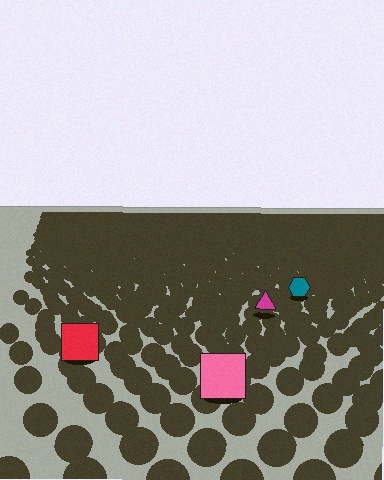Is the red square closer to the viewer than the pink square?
No. The pink square is closer — you can tell from the texture gradient: the ground texture is coarser near it.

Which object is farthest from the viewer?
The teal hexagon is farthest from the viewer. It appears smaller and the ground texture around it is denser.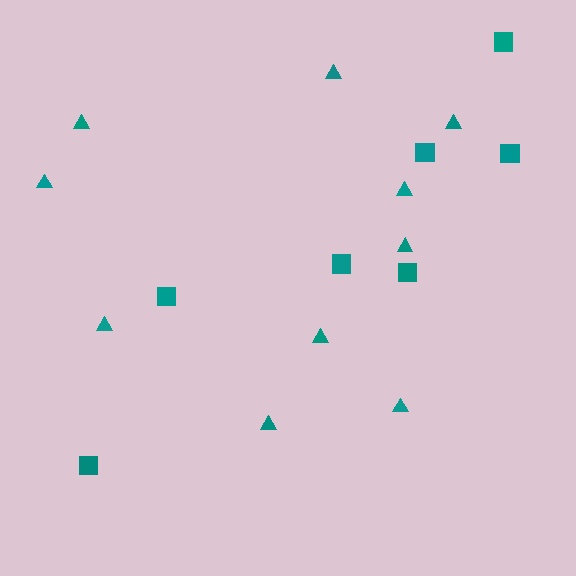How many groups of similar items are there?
There are 2 groups: one group of triangles (10) and one group of squares (7).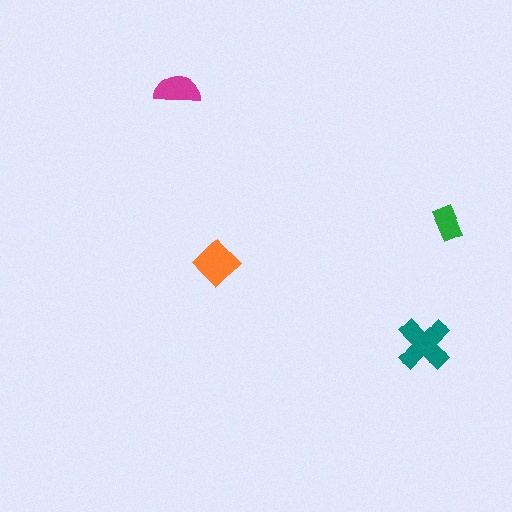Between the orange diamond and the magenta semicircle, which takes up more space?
The orange diamond.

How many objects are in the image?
There are 4 objects in the image.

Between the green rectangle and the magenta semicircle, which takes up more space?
The magenta semicircle.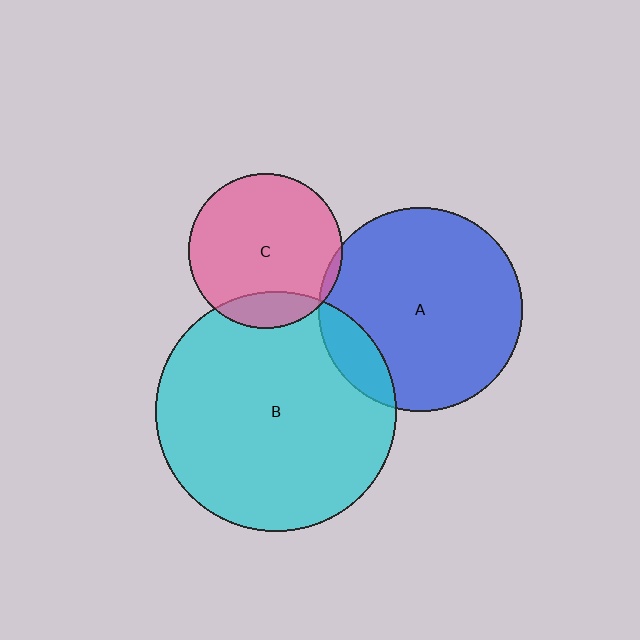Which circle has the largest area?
Circle B (cyan).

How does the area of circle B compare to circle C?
Approximately 2.4 times.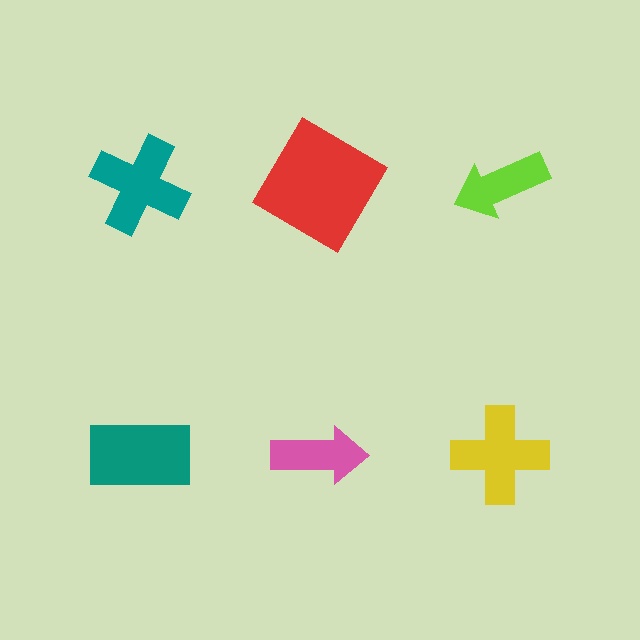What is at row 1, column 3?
A lime arrow.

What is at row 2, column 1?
A teal rectangle.